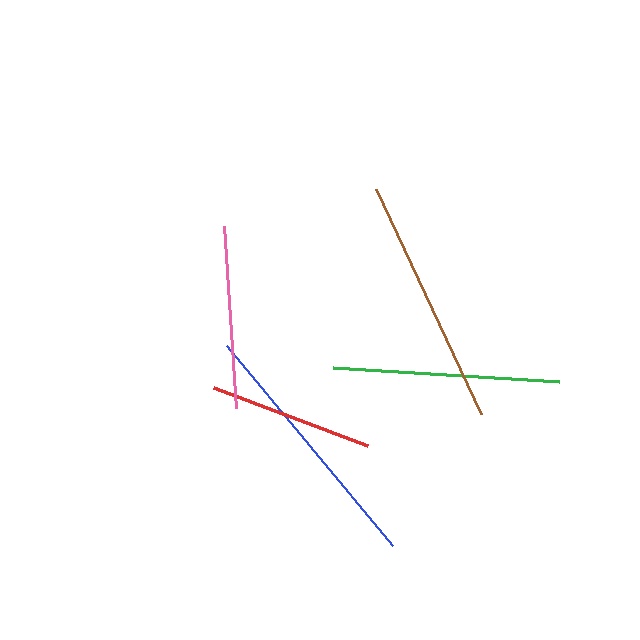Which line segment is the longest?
The blue line is the longest at approximately 260 pixels.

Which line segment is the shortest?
The red line is the shortest at approximately 164 pixels.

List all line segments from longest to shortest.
From longest to shortest: blue, brown, green, pink, red.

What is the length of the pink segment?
The pink segment is approximately 182 pixels long.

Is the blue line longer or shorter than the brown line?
The blue line is longer than the brown line.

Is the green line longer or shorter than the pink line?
The green line is longer than the pink line.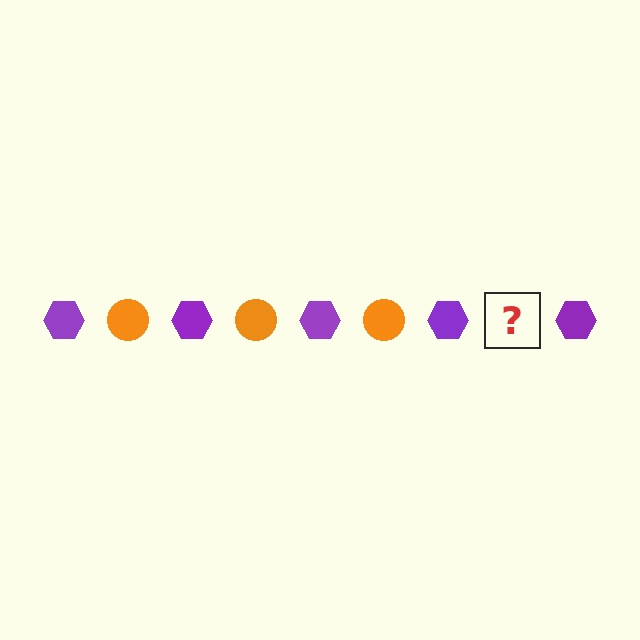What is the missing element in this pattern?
The missing element is an orange circle.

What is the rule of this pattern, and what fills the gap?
The rule is that the pattern alternates between purple hexagon and orange circle. The gap should be filled with an orange circle.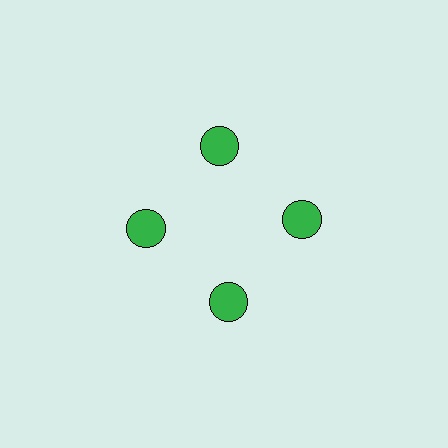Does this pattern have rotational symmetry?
Yes, this pattern has 4-fold rotational symmetry. It looks the same after rotating 90 degrees around the center.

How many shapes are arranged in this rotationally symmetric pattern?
There are 4 shapes, arranged in 4 groups of 1.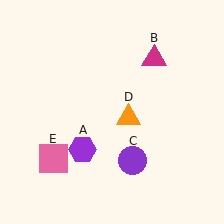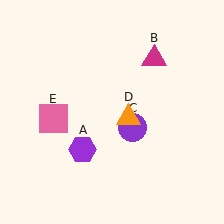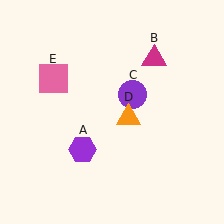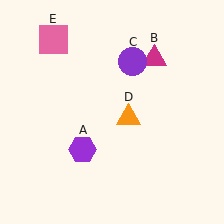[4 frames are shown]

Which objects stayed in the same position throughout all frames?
Purple hexagon (object A) and magenta triangle (object B) and orange triangle (object D) remained stationary.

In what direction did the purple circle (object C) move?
The purple circle (object C) moved up.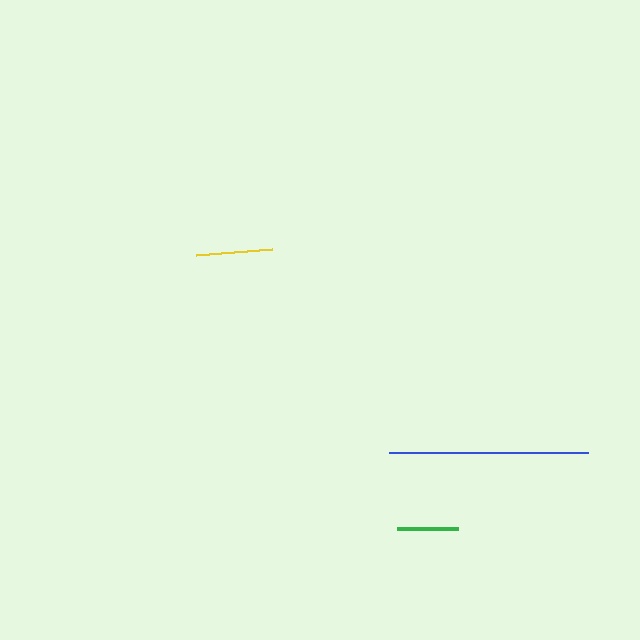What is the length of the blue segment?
The blue segment is approximately 199 pixels long.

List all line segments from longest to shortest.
From longest to shortest: blue, yellow, green.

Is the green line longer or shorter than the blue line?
The blue line is longer than the green line.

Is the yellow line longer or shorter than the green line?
The yellow line is longer than the green line.